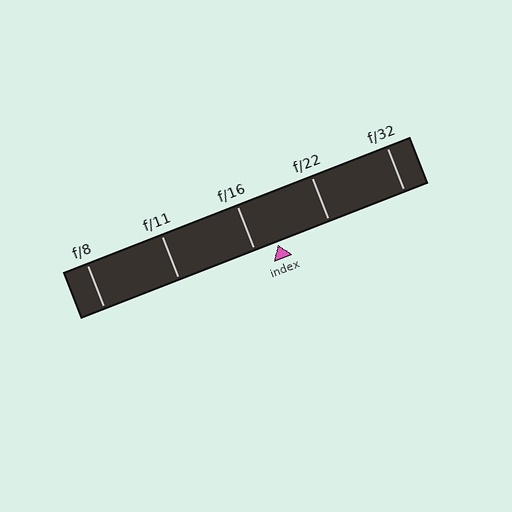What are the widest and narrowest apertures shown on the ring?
The widest aperture shown is f/8 and the narrowest is f/32.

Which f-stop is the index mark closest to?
The index mark is closest to f/16.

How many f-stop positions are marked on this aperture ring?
There are 5 f-stop positions marked.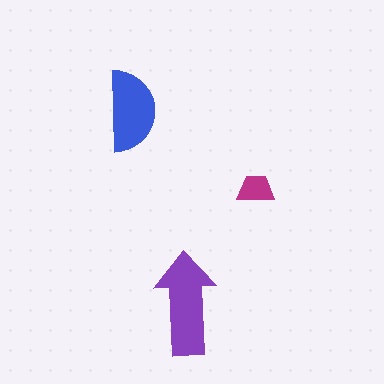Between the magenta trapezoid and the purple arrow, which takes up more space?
The purple arrow.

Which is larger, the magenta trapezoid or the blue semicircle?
The blue semicircle.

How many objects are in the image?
There are 3 objects in the image.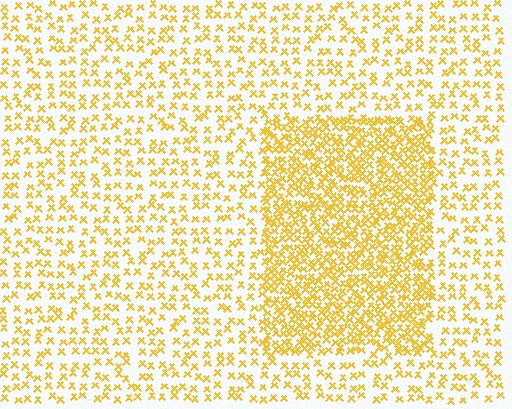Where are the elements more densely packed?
The elements are more densely packed inside the rectangle boundary.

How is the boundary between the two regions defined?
The boundary is defined by a change in element density (approximately 2.3x ratio). All elements are the same color, size, and shape.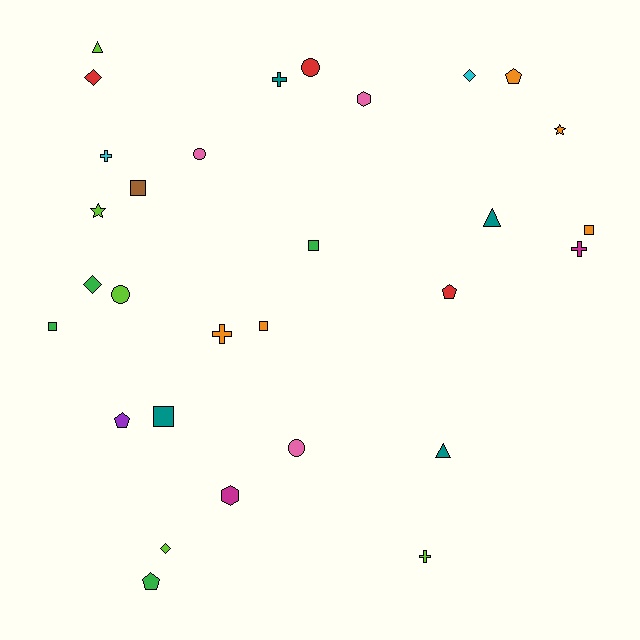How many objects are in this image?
There are 30 objects.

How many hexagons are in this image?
There are 2 hexagons.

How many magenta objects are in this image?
There are 2 magenta objects.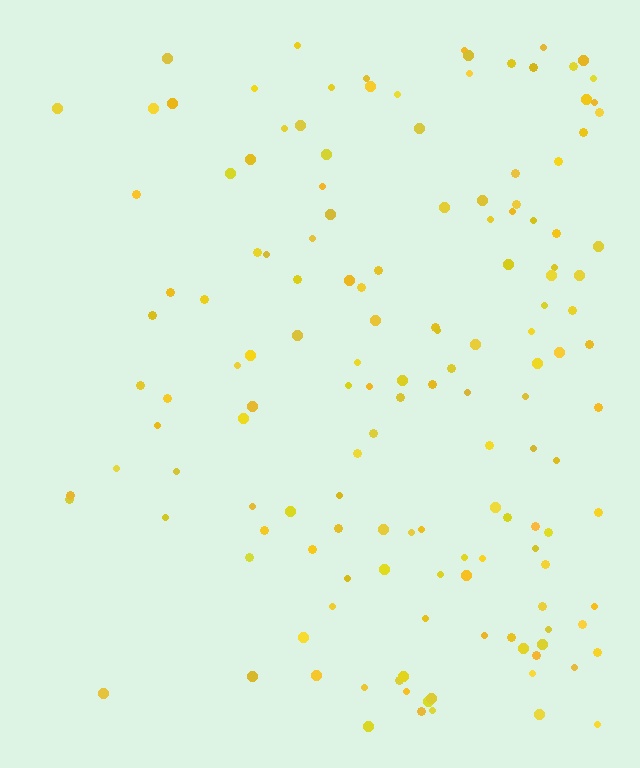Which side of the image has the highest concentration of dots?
The right.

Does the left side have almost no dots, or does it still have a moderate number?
Still a moderate number, just noticeably fewer than the right.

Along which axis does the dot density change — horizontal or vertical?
Horizontal.